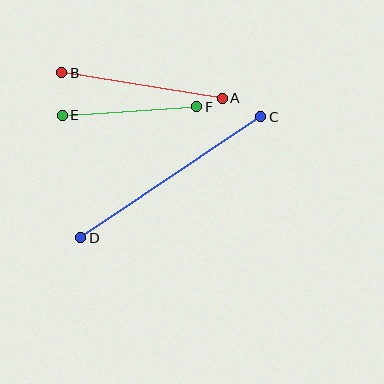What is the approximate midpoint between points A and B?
The midpoint is at approximately (142, 86) pixels.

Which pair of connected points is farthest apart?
Points C and D are farthest apart.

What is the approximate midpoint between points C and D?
The midpoint is at approximately (171, 177) pixels.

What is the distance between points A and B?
The distance is approximately 163 pixels.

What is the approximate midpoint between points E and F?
The midpoint is at approximately (130, 111) pixels.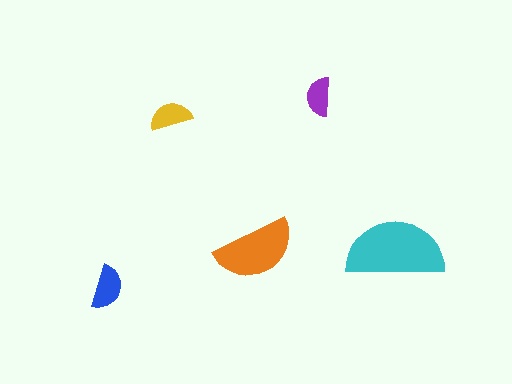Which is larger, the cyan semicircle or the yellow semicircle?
The cyan one.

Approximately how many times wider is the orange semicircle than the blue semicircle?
About 2 times wider.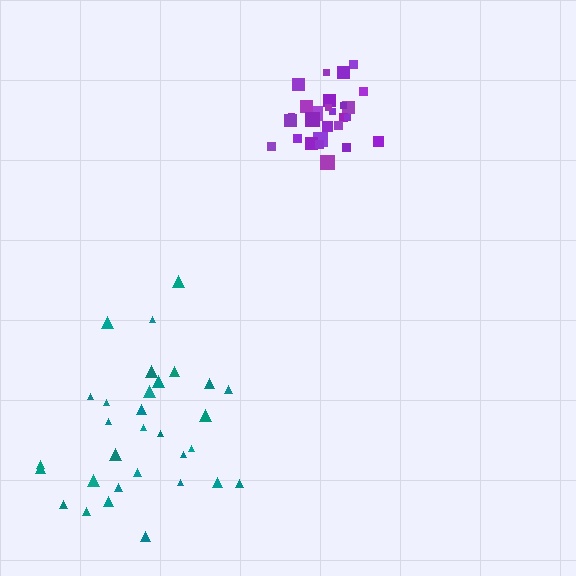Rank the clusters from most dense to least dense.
purple, teal.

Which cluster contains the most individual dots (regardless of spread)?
Teal (31).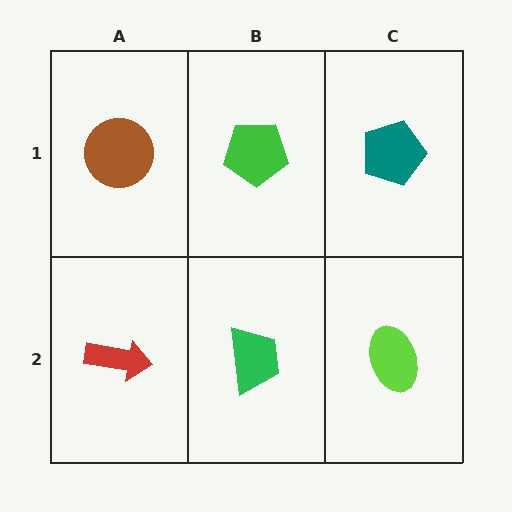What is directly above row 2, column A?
A brown circle.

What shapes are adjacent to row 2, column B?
A green pentagon (row 1, column B), a red arrow (row 2, column A), a lime ellipse (row 2, column C).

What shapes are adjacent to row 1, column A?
A red arrow (row 2, column A), a green pentagon (row 1, column B).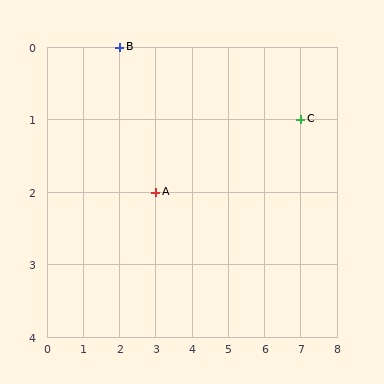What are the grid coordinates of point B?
Point B is at grid coordinates (2, 0).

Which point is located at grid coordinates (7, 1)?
Point C is at (7, 1).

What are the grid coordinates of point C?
Point C is at grid coordinates (7, 1).